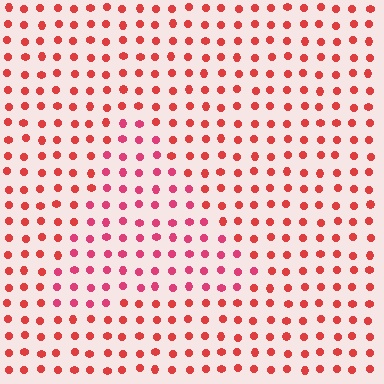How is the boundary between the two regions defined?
The boundary is defined purely by a slight shift in hue (about 22 degrees). Spacing, size, and orientation are identical on both sides.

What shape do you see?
I see a triangle.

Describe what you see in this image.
The image is filled with small red elements in a uniform arrangement. A triangle-shaped region is visible where the elements are tinted to a slightly different hue, forming a subtle color boundary.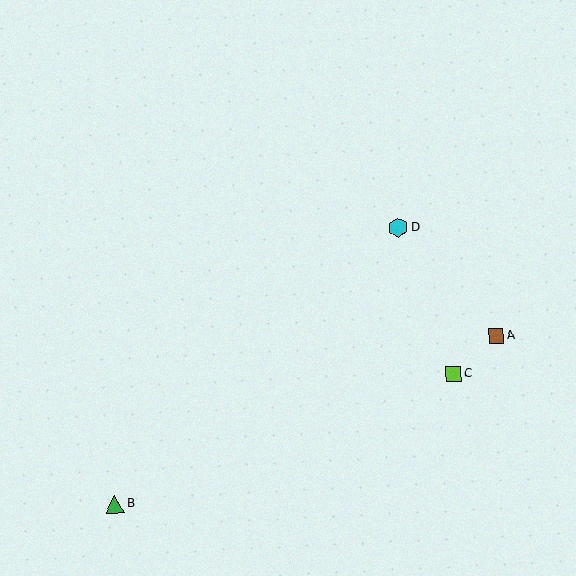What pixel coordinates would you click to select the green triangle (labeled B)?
Click at (115, 504) to select the green triangle B.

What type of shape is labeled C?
Shape C is a lime square.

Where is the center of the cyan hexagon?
The center of the cyan hexagon is at (398, 228).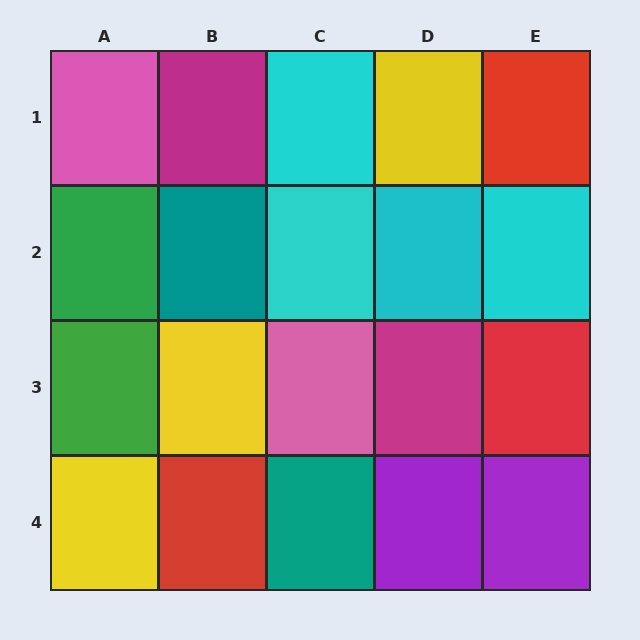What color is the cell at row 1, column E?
Red.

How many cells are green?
2 cells are green.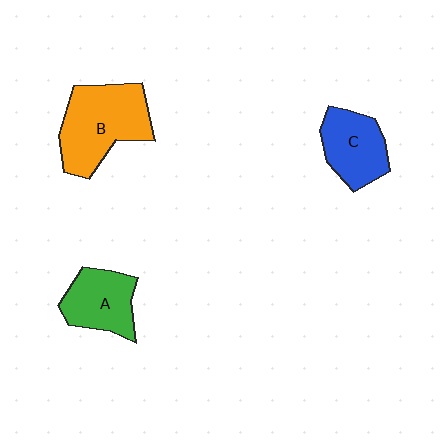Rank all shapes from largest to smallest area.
From largest to smallest: B (orange), C (blue), A (green).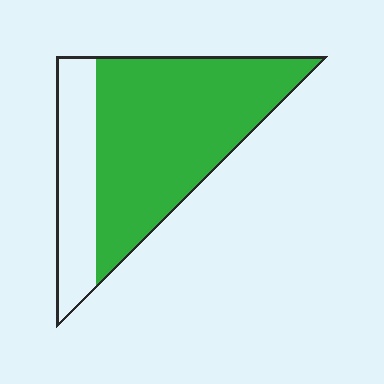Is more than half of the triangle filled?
Yes.